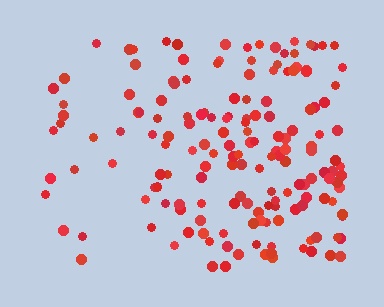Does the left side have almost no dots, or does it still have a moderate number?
Still a moderate number, just noticeably fewer than the right.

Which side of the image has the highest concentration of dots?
The right.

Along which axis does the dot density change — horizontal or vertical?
Horizontal.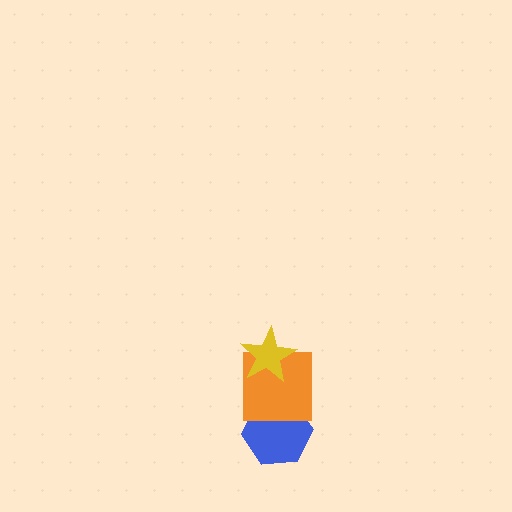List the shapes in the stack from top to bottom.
From top to bottom: the yellow star, the orange square, the blue hexagon.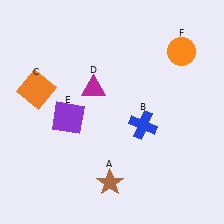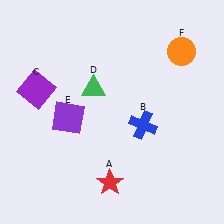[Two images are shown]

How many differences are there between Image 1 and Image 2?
There are 3 differences between the two images.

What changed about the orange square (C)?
In Image 1, C is orange. In Image 2, it changed to purple.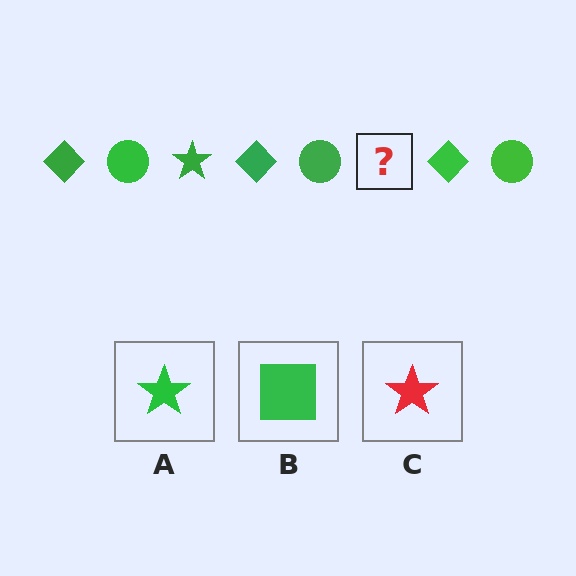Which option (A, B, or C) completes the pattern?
A.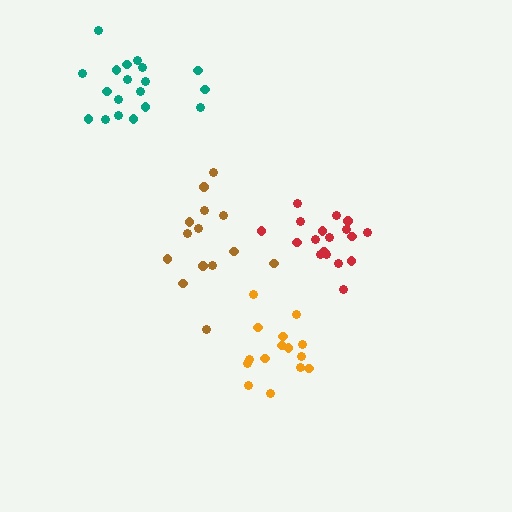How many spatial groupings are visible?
There are 4 spatial groupings.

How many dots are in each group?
Group 1: 19 dots, Group 2: 15 dots, Group 3: 18 dots, Group 4: 14 dots (66 total).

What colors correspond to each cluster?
The clusters are colored: teal, orange, red, brown.